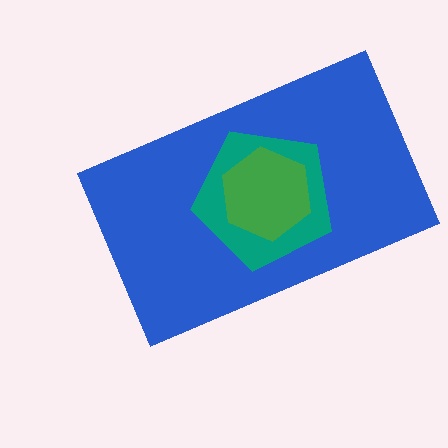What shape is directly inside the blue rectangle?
The teal pentagon.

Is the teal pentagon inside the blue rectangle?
Yes.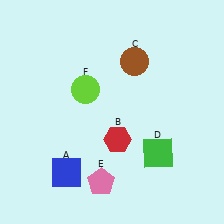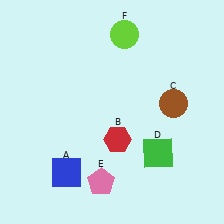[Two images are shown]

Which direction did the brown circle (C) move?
The brown circle (C) moved down.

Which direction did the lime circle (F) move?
The lime circle (F) moved up.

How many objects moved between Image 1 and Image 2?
2 objects moved between the two images.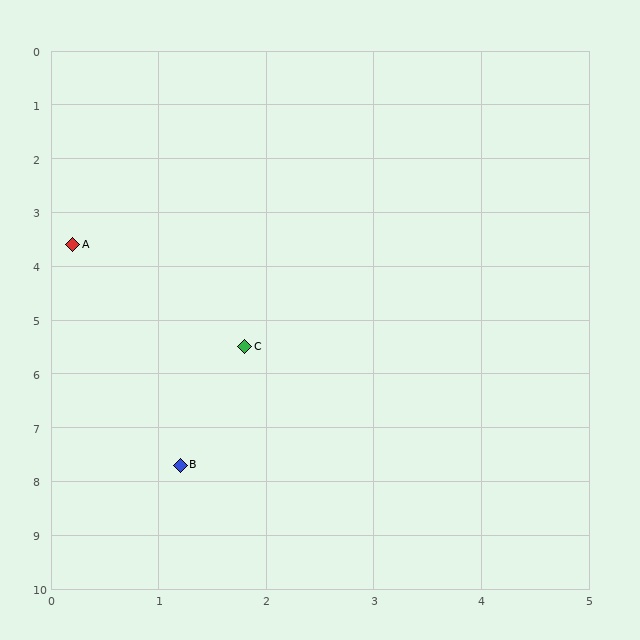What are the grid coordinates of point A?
Point A is at approximately (0.2, 3.6).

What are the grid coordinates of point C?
Point C is at approximately (1.8, 5.5).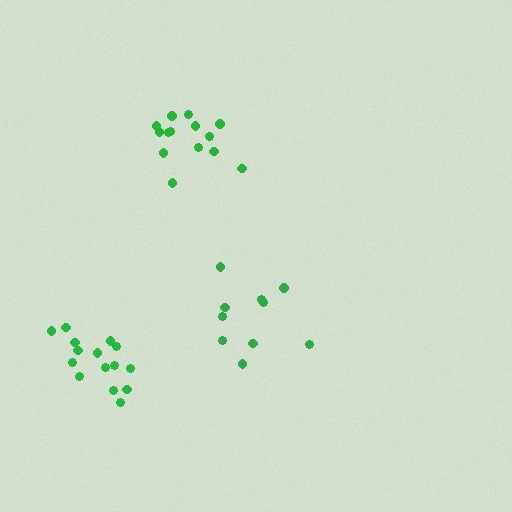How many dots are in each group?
Group 1: 10 dots, Group 2: 14 dots, Group 3: 15 dots (39 total).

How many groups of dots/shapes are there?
There are 3 groups.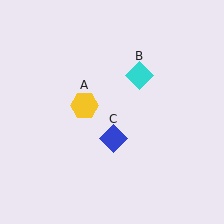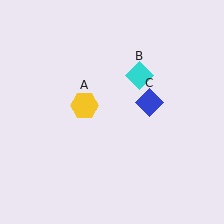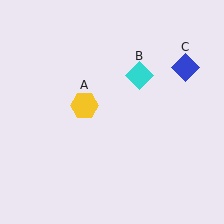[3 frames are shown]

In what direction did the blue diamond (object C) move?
The blue diamond (object C) moved up and to the right.